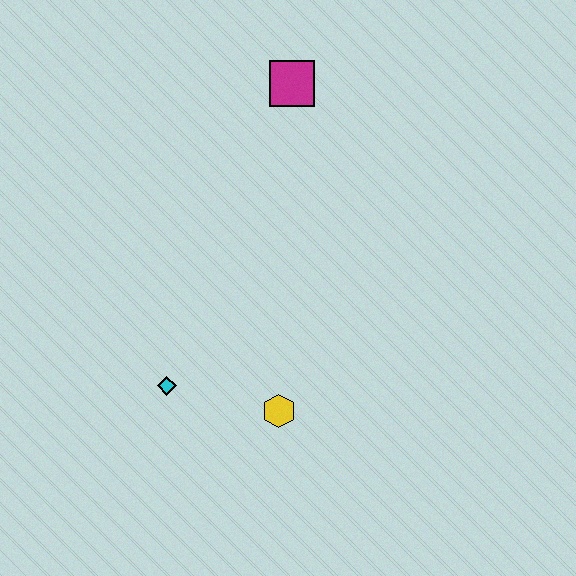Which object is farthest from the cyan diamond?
The magenta square is farthest from the cyan diamond.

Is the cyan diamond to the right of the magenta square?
No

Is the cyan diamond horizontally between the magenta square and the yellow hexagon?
No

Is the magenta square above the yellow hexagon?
Yes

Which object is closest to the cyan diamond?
The yellow hexagon is closest to the cyan diamond.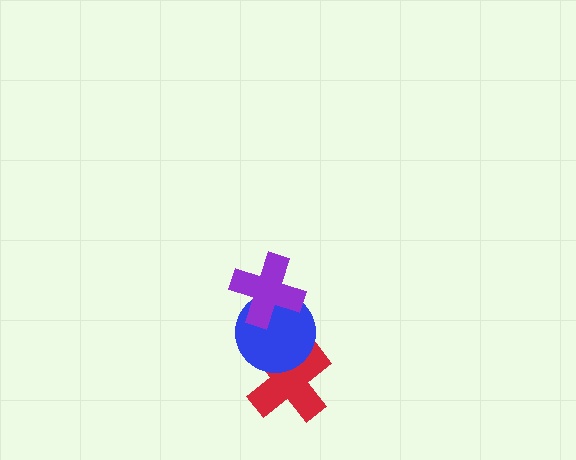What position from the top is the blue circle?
The blue circle is 2nd from the top.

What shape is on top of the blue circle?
The purple cross is on top of the blue circle.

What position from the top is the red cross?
The red cross is 3rd from the top.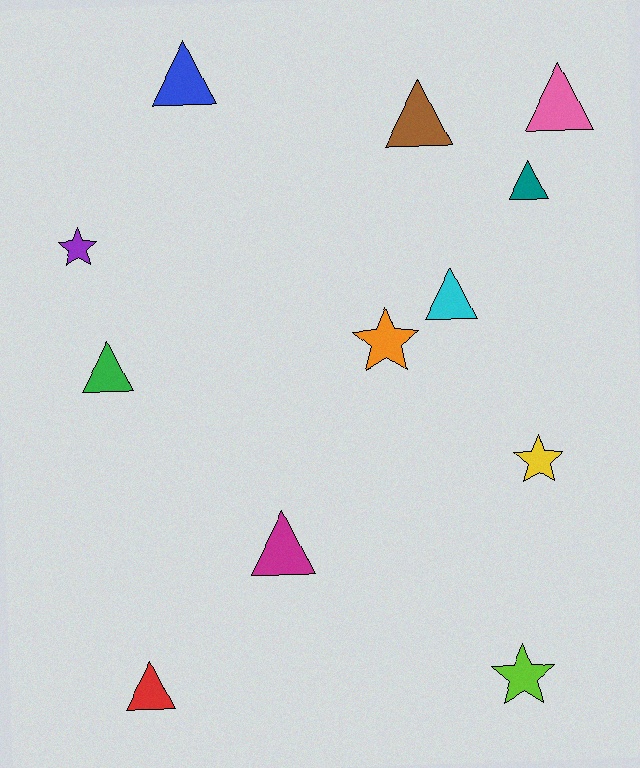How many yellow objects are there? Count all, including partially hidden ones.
There is 1 yellow object.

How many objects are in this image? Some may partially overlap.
There are 12 objects.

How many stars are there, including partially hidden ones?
There are 4 stars.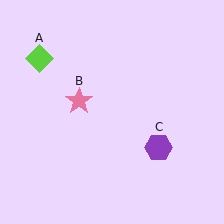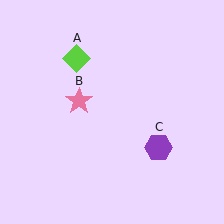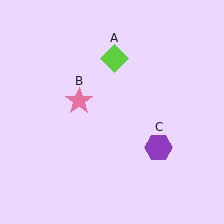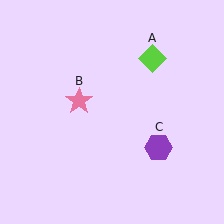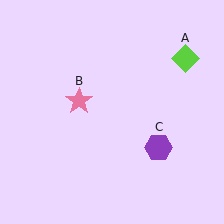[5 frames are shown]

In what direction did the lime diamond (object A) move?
The lime diamond (object A) moved right.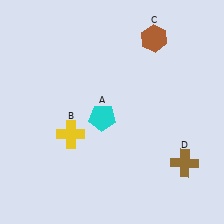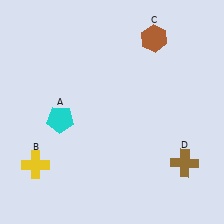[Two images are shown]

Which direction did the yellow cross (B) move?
The yellow cross (B) moved left.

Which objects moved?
The objects that moved are: the cyan pentagon (A), the yellow cross (B).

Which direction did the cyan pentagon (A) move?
The cyan pentagon (A) moved left.